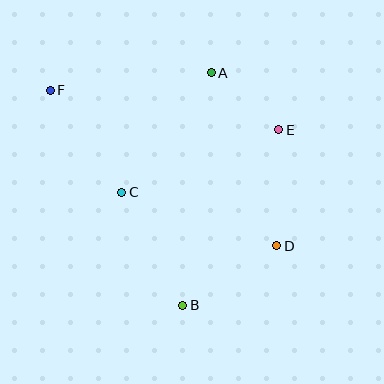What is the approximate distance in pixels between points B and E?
The distance between B and E is approximately 200 pixels.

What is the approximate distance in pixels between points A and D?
The distance between A and D is approximately 185 pixels.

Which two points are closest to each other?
Points A and E are closest to each other.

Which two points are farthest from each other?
Points D and F are farthest from each other.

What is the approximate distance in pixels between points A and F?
The distance between A and F is approximately 162 pixels.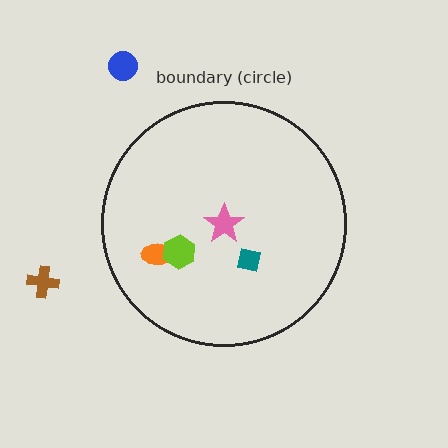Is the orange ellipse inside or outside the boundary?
Inside.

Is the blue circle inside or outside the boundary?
Outside.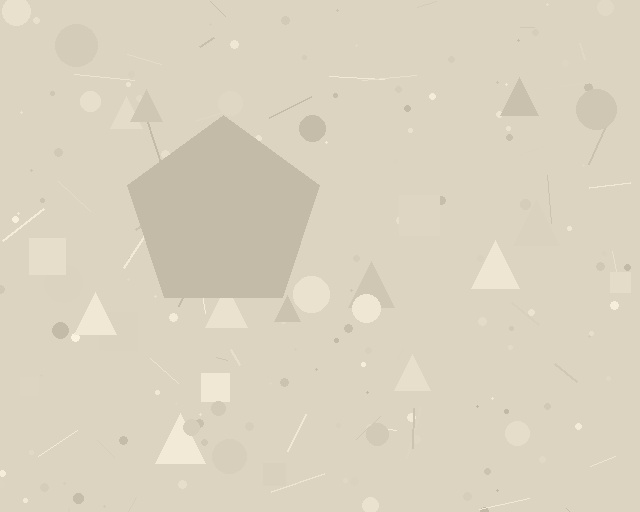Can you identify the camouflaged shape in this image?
The camouflaged shape is a pentagon.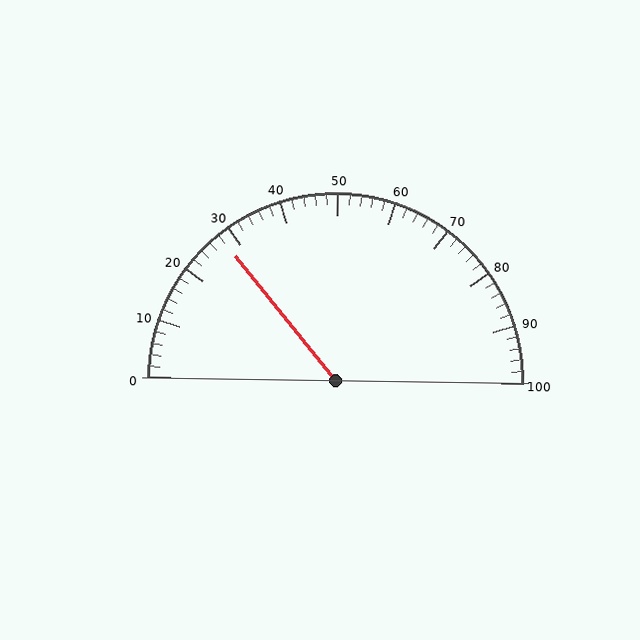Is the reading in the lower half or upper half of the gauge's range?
The reading is in the lower half of the range (0 to 100).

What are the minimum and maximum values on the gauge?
The gauge ranges from 0 to 100.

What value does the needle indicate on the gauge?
The needle indicates approximately 28.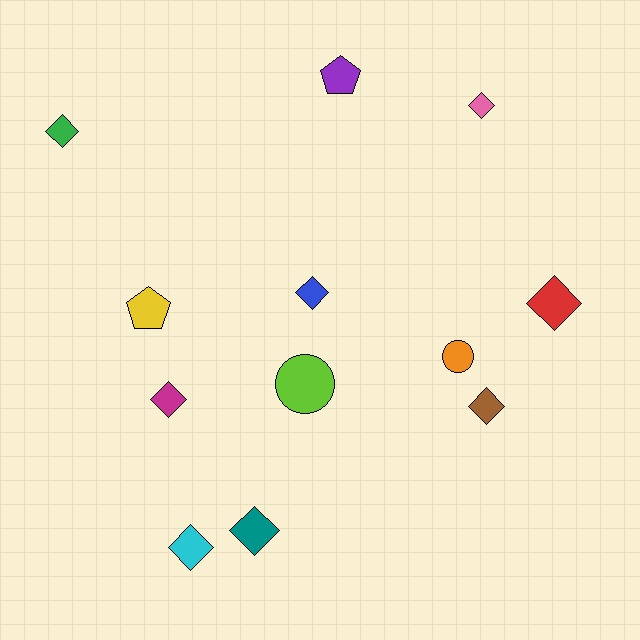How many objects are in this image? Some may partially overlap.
There are 12 objects.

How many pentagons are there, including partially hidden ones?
There are 2 pentagons.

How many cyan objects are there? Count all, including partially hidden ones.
There is 1 cyan object.